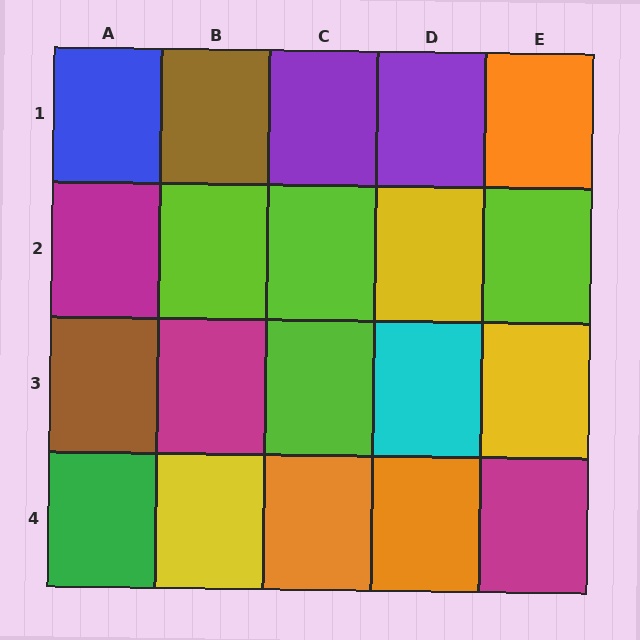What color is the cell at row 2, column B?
Lime.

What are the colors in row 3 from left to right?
Brown, magenta, lime, cyan, yellow.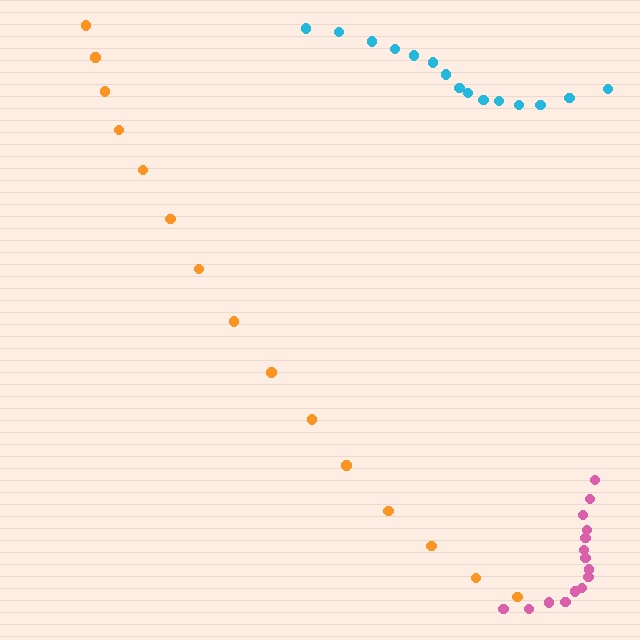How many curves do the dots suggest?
There are 3 distinct paths.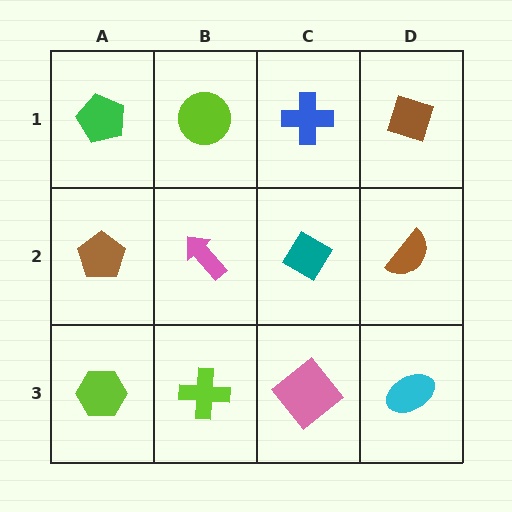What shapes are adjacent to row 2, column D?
A brown diamond (row 1, column D), a cyan ellipse (row 3, column D), a teal diamond (row 2, column C).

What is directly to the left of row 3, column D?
A pink diamond.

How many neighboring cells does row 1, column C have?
3.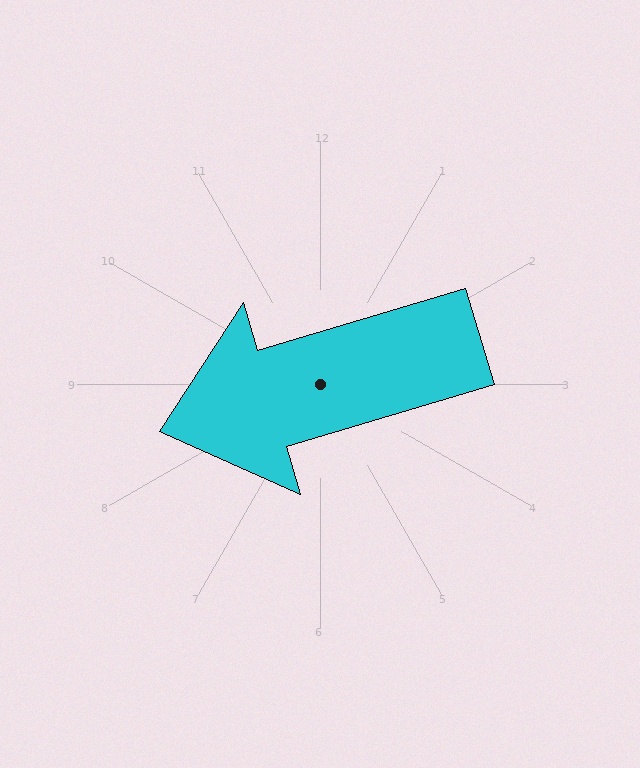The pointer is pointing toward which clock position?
Roughly 8 o'clock.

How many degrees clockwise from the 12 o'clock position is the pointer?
Approximately 254 degrees.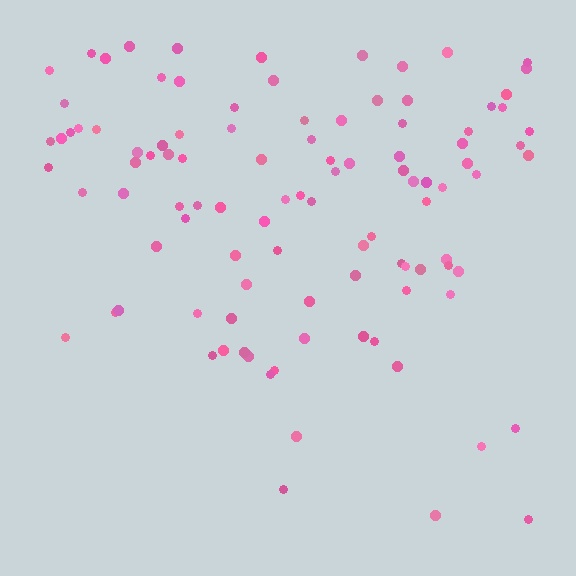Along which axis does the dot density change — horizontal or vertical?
Vertical.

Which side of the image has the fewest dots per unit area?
The bottom.